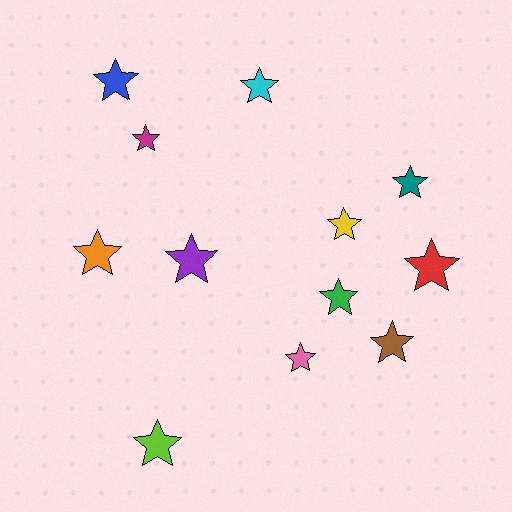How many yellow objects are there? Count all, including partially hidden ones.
There is 1 yellow object.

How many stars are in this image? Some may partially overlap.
There are 12 stars.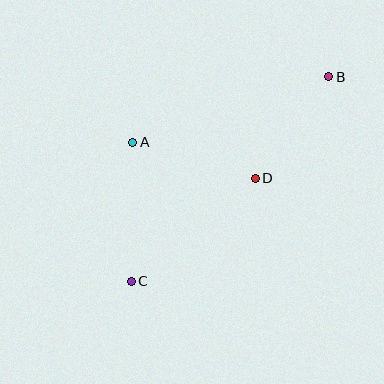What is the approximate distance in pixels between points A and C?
The distance between A and C is approximately 139 pixels.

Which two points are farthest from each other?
Points B and C are farthest from each other.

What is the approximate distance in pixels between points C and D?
The distance between C and D is approximately 161 pixels.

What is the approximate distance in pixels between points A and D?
The distance between A and D is approximately 128 pixels.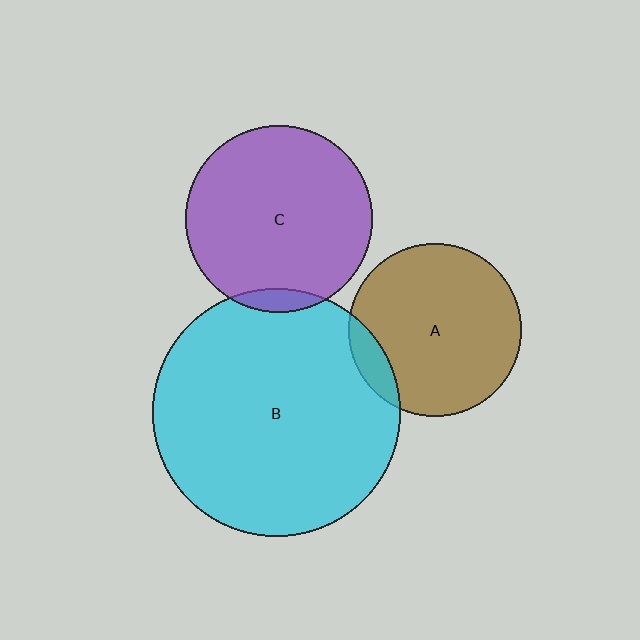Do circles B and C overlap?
Yes.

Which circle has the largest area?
Circle B (cyan).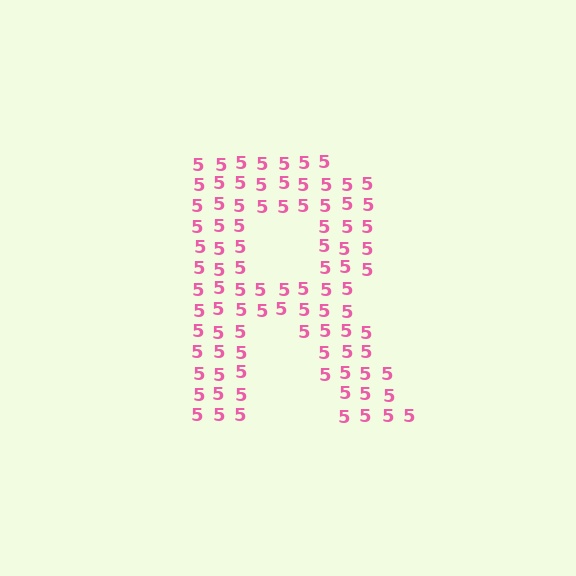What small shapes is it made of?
It is made of small digit 5's.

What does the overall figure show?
The overall figure shows the letter R.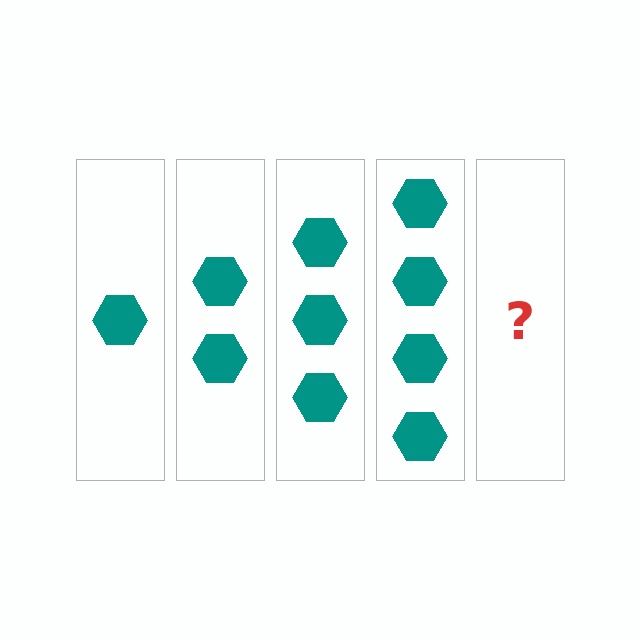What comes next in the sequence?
The next element should be 5 hexagons.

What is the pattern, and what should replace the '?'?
The pattern is that each step adds one more hexagon. The '?' should be 5 hexagons.